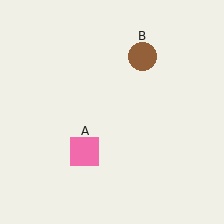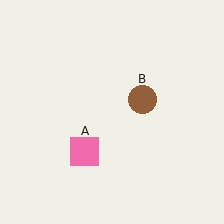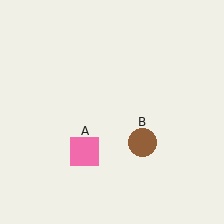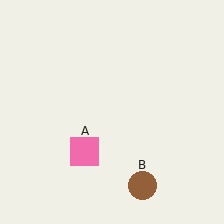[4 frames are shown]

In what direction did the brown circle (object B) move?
The brown circle (object B) moved down.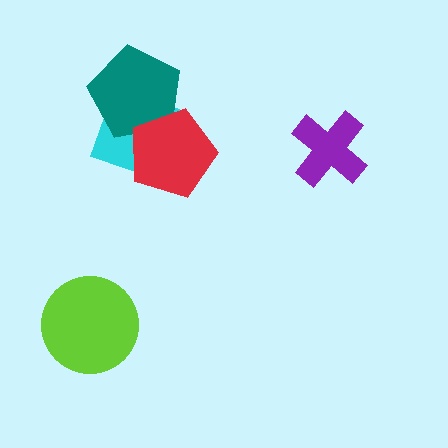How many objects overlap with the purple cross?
0 objects overlap with the purple cross.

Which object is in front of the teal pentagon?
The red pentagon is in front of the teal pentagon.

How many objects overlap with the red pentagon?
2 objects overlap with the red pentagon.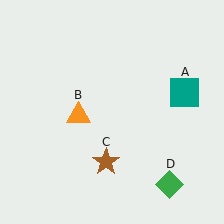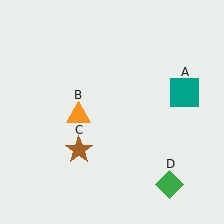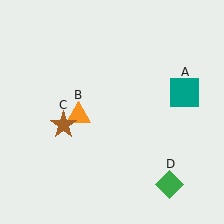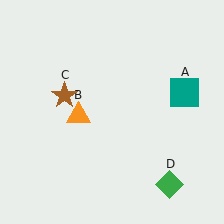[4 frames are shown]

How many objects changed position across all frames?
1 object changed position: brown star (object C).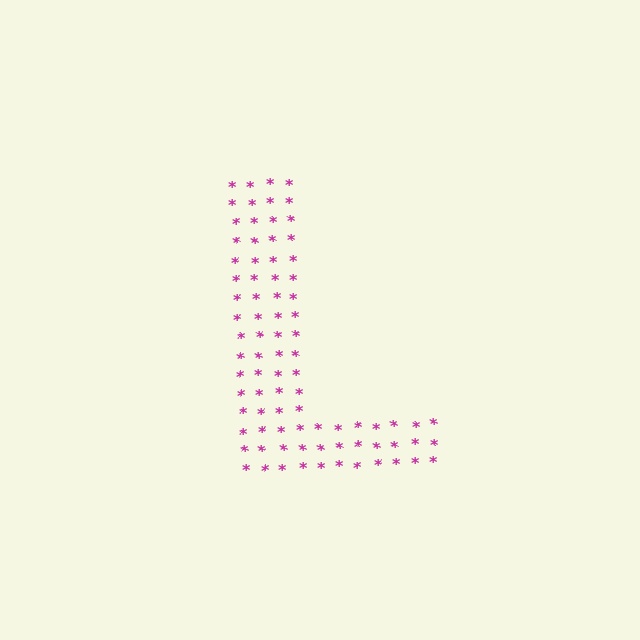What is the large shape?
The large shape is the letter L.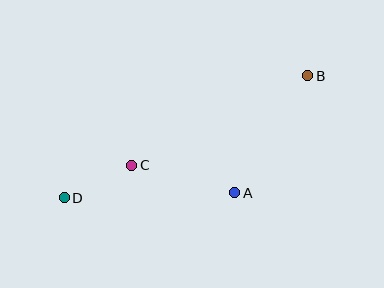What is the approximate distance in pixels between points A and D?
The distance between A and D is approximately 171 pixels.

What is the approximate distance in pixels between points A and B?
The distance between A and B is approximately 138 pixels.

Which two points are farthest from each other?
Points B and D are farthest from each other.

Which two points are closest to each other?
Points C and D are closest to each other.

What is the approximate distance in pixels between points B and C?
The distance between B and C is approximately 197 pixels.